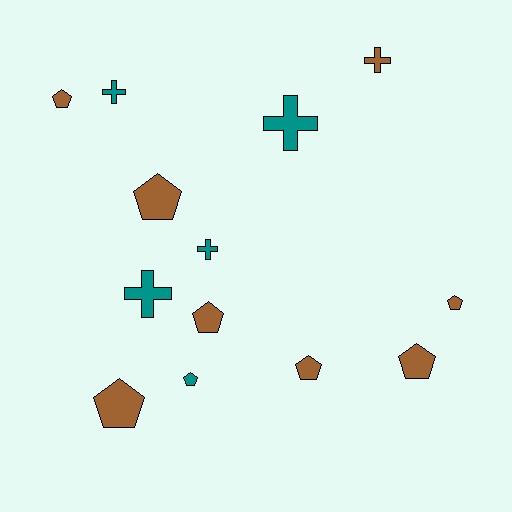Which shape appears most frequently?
Pentagon, with 8 objects.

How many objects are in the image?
There are 13 objects.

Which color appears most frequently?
Brown, with 8 objects.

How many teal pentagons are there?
There is 1 teal pentagon.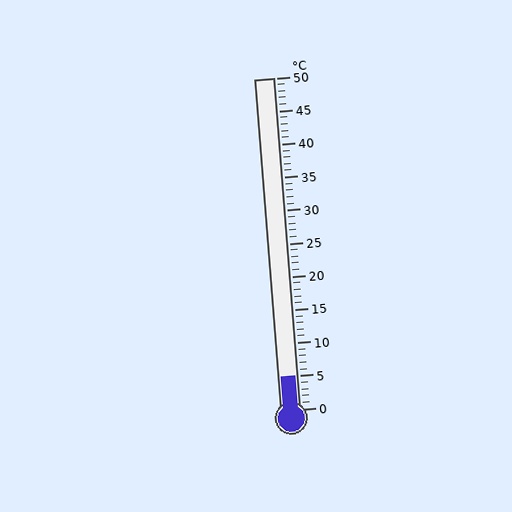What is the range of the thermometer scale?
The thermometer scale ranges from 0°C to 50°C.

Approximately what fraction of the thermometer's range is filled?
The thermometer is filled to approximately 10% of its range.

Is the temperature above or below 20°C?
The temperature is below 20°C.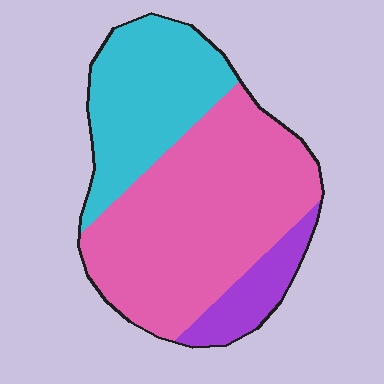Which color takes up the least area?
Purple, at roughly 10%.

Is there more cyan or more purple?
Cyan.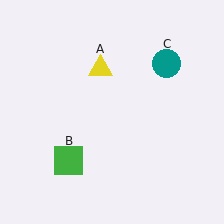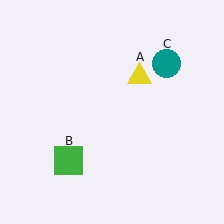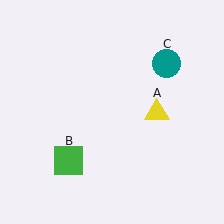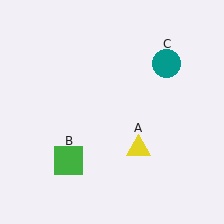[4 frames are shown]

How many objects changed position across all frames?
1 object changed position: yellow triangle (object A).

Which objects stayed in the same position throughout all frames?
Green square (object B) and teal circle (object C) remained stationary.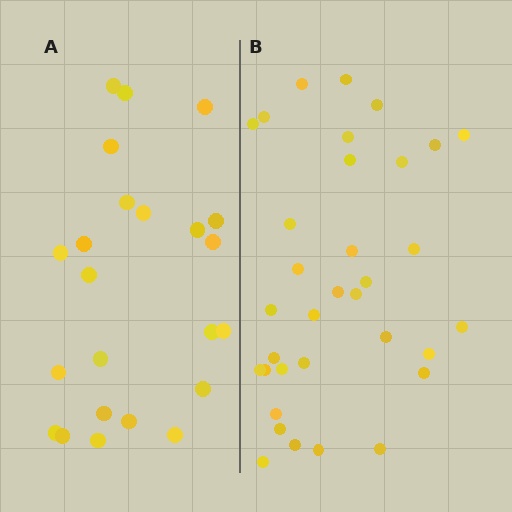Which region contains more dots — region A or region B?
Region B (the right region) has more dots.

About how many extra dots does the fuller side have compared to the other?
Region B has roughly 12 or so more dots than region A.